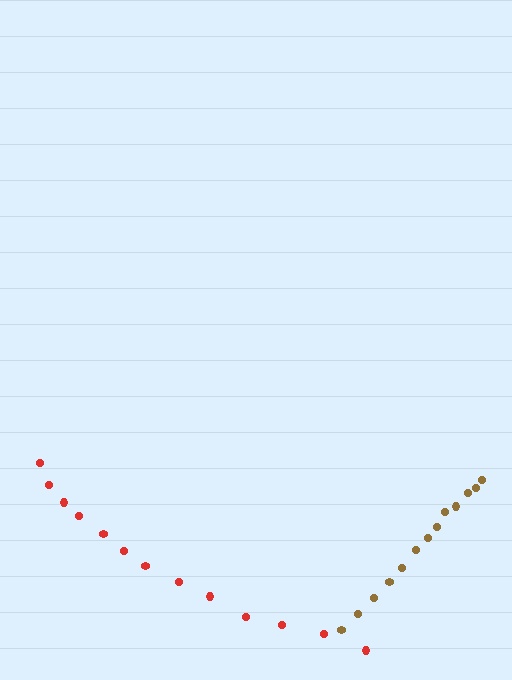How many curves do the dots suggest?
There are 2 distinct paths.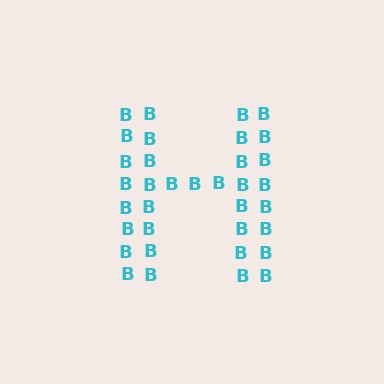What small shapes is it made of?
It is made of small letter B's.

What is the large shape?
The large shape is the letter H.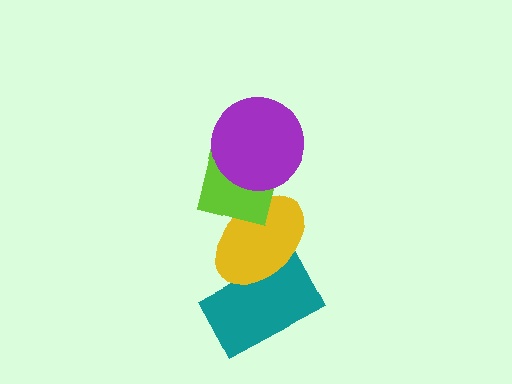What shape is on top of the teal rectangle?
The yellow ellipse is on top of the teal rectangle.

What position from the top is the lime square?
The lime square is 2nd from the top.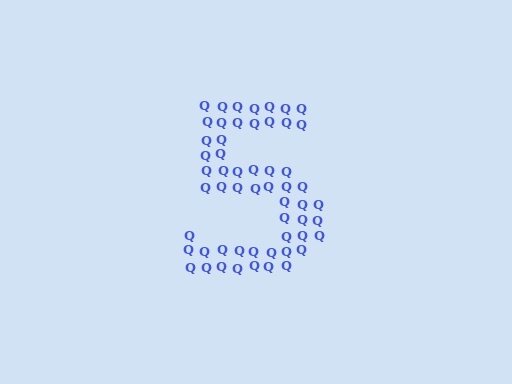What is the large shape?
The large shape is the digit 5.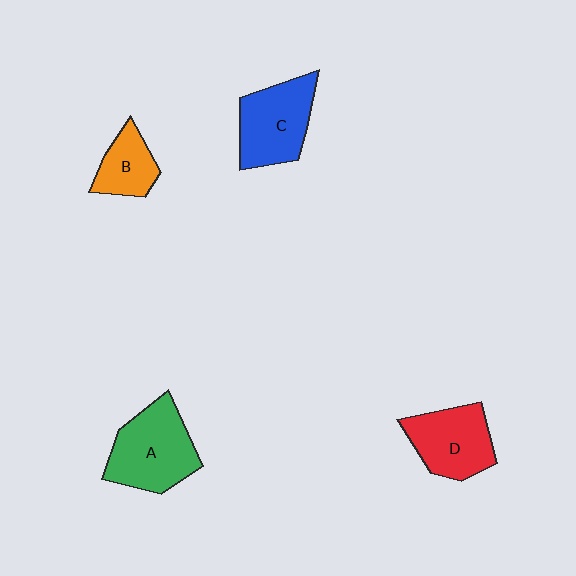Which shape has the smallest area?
Shape B (orange).